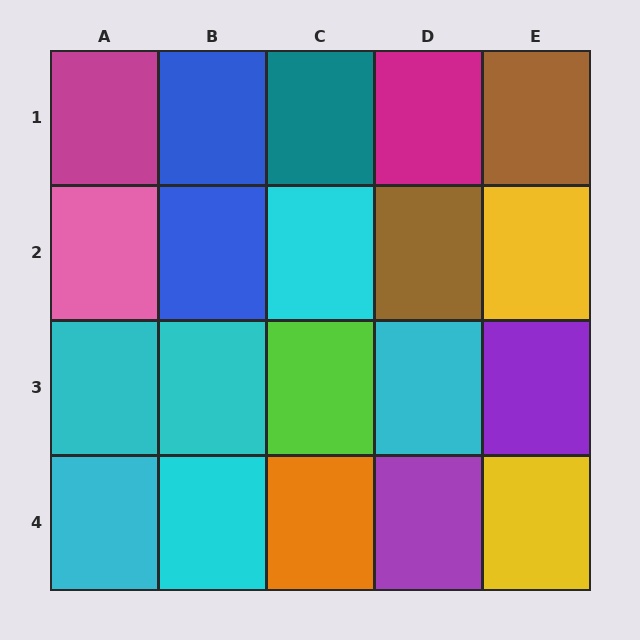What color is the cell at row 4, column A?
Cyan.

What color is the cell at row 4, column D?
Purple.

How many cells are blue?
2 cells are blue.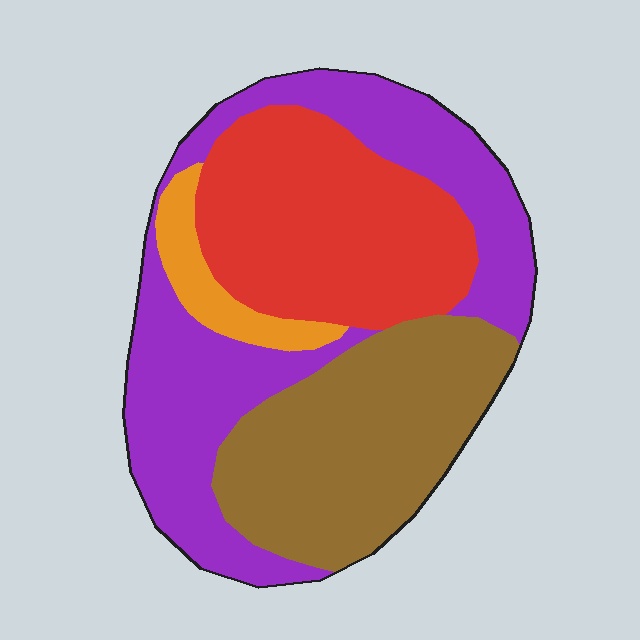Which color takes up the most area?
Purple, at roughly 35%.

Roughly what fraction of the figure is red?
Red takes up about one quarter (1/4) of the figure.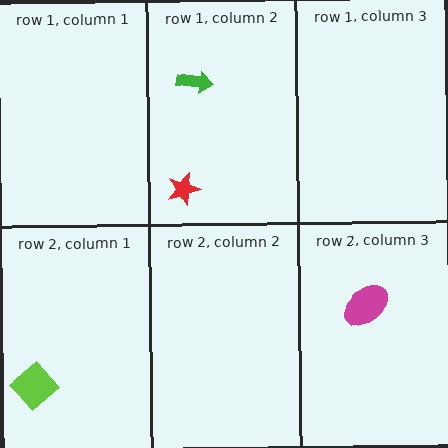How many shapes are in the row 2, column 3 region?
1.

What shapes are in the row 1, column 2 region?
The green arrow, the red star.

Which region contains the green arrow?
The row 1, column 2 region.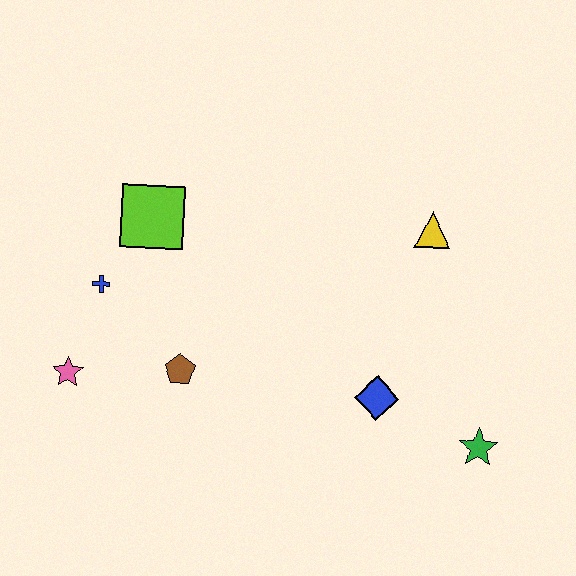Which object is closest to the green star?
The blue diamond is closest to the green star.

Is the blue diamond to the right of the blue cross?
Yes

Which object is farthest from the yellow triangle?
The pink star is farthest from the yellow triangle.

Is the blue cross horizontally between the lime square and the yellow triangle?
No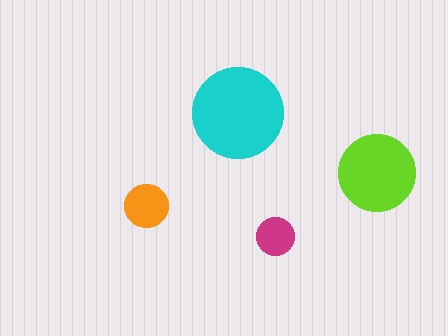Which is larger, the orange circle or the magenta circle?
The orange one.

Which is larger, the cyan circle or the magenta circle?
The cyan one.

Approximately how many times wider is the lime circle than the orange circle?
About 2 times wider.